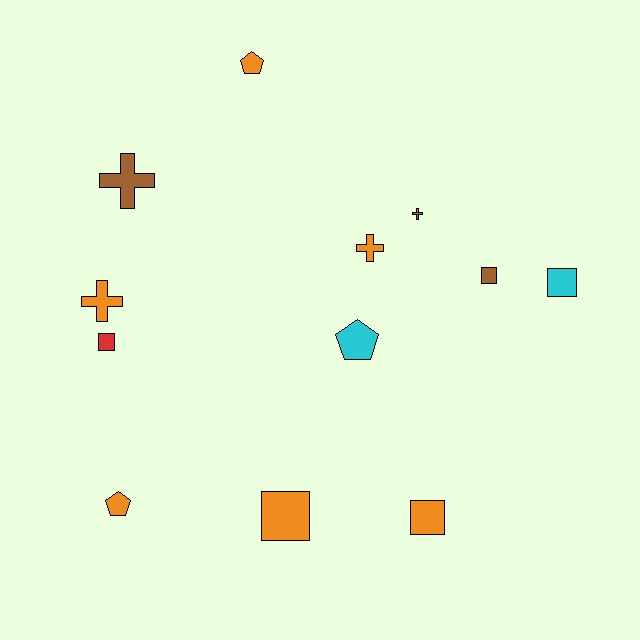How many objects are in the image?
There are 12 objects.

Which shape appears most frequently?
Square, with 5 objects.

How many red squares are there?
There is 1 red square.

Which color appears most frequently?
Orange, with 6 objects.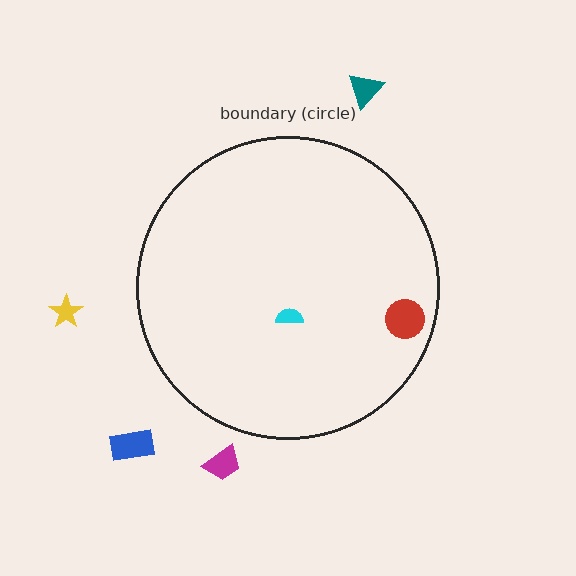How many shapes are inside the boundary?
2 inside, 4 outside.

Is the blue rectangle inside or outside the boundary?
Outside.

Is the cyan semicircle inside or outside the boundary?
Inside.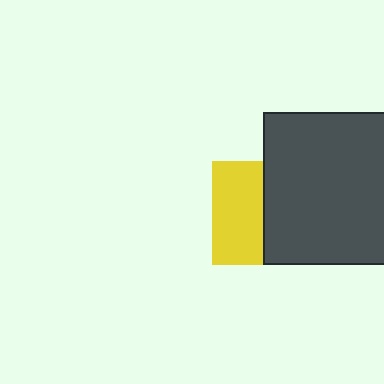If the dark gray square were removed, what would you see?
You would see the complete yellow square.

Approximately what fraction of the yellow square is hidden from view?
Roughly 50% of the yellow square is hidden behind the dark gray square.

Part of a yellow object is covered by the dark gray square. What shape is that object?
It is a square.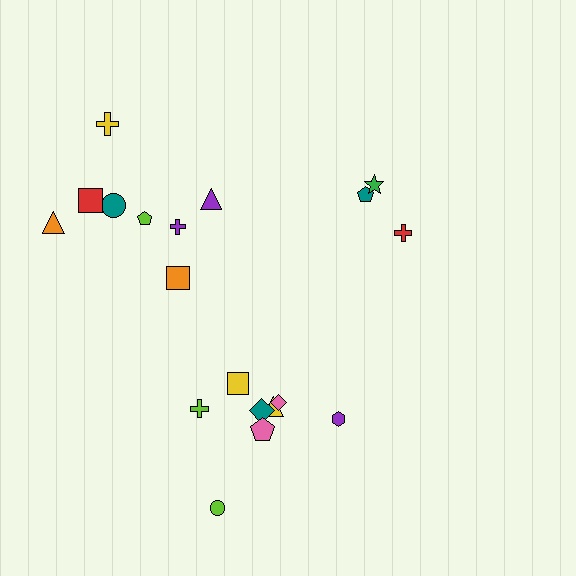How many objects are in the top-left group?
There are 8 objects.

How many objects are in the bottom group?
There are 8 objects.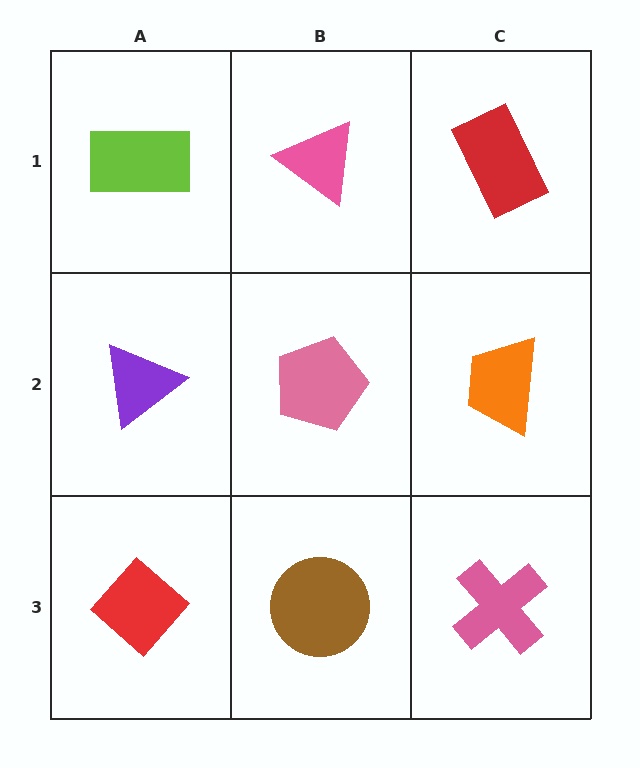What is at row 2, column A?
A purple triangle.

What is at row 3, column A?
A red diamond.